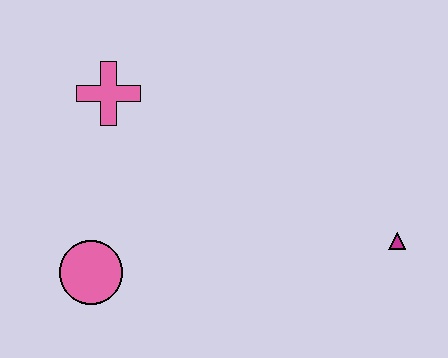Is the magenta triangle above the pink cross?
No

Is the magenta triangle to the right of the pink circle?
Yes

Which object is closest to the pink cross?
The pink circle is closest to the pink cross.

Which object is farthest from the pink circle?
The magenta triangle is farthest from the pink circle.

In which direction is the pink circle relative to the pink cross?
The pink circle is below the pink cross.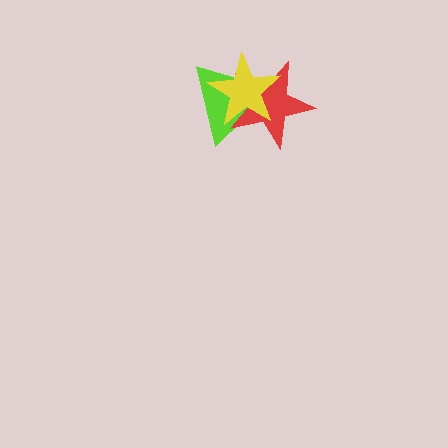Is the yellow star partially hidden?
No, no other shape covers it.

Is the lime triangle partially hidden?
Yes, it is partially covered by another shape.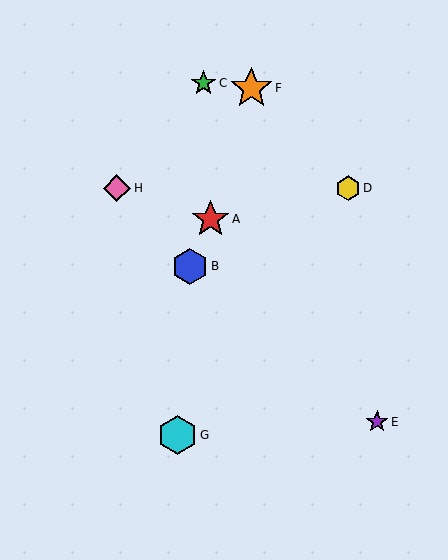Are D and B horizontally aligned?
No, D is at y≈188 and B is at y≈266.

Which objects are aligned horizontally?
Objects D, H are aligned horizontally.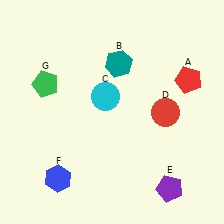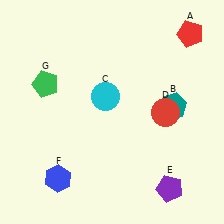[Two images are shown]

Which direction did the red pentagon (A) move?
The red pentagon (A) moved up.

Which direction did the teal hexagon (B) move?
The teal hexagon (B) moved right.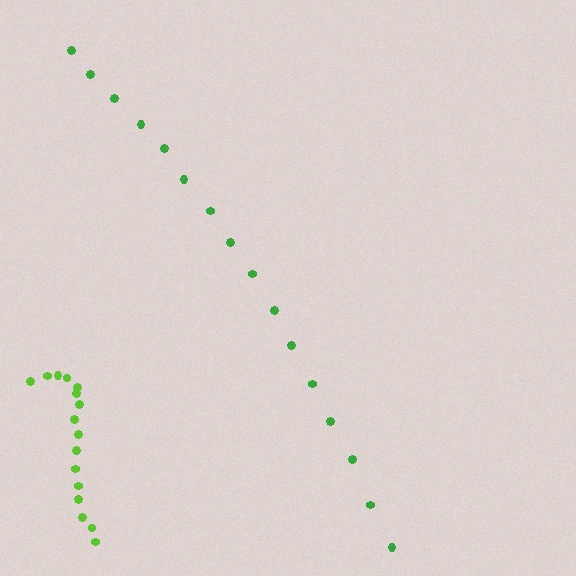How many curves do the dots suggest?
There are 2 distinct paths.